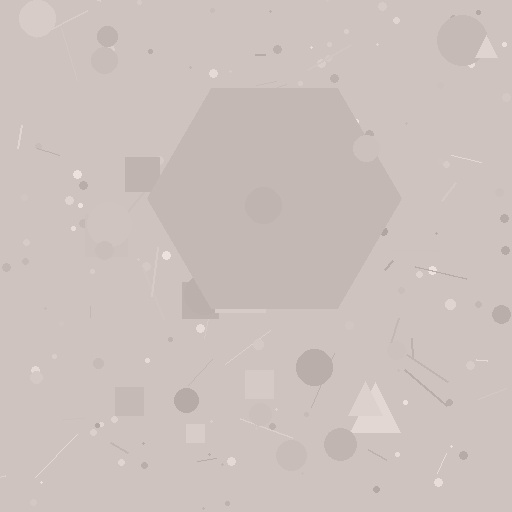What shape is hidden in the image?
A hexagon is hidden in the image.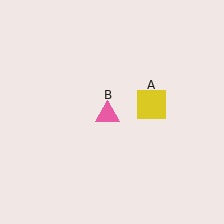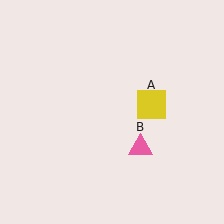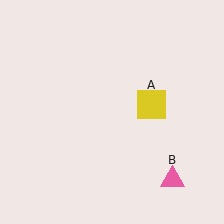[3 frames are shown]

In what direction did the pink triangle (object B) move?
The pink triangle (object B) moved down and to the right.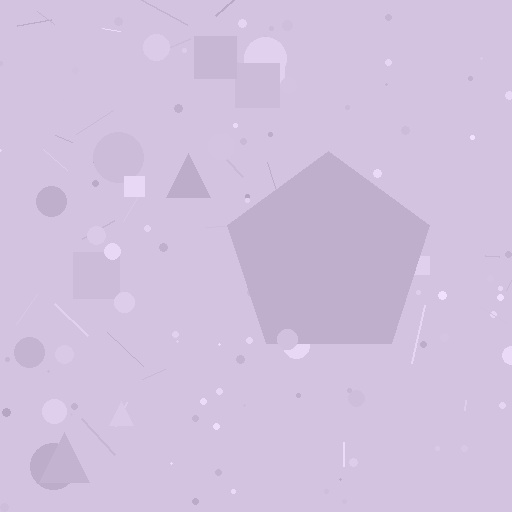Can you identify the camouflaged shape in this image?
The camouflaged shape is a pentagon.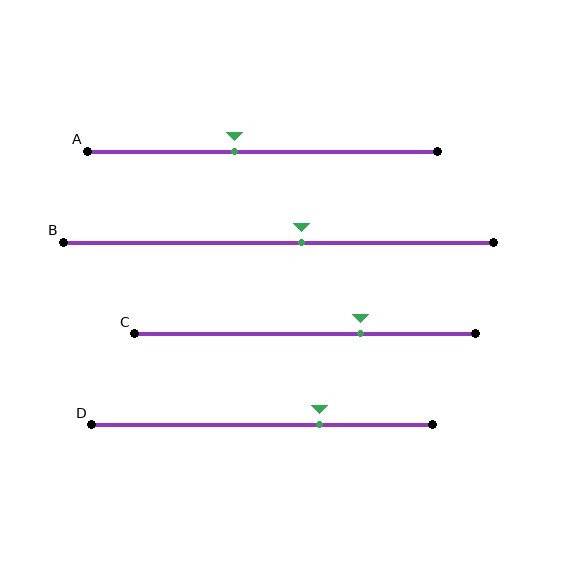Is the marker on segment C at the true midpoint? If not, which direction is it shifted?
No, the marker on segment C is shifted to the right by about 16% of the segment length.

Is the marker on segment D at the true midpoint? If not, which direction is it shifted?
No, the marker on segment D is shifted to the right by about 17% of the segment length.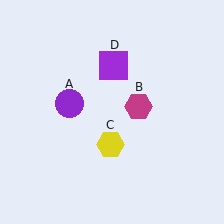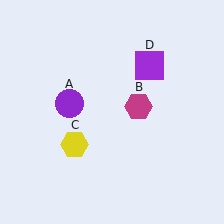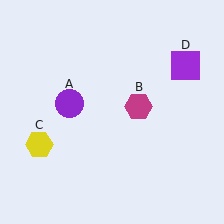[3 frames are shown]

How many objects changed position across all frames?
2 objects changed position: yellow hexagon (object C), purple square (object D).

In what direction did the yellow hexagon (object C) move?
The yellow hexagon (object C) moved left.